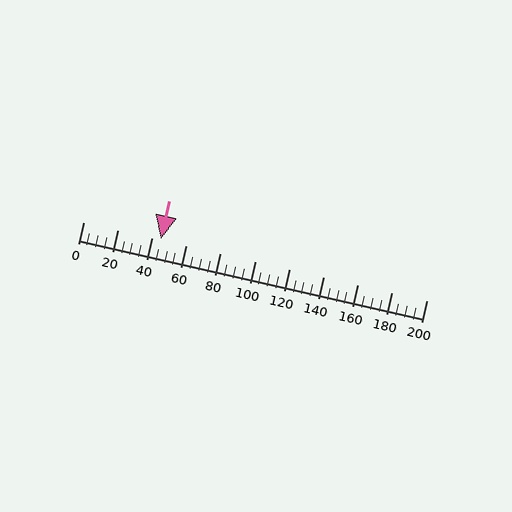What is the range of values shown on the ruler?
The ruler shows values from 0 to 200.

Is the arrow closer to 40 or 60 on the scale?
The arrow is closer to 40.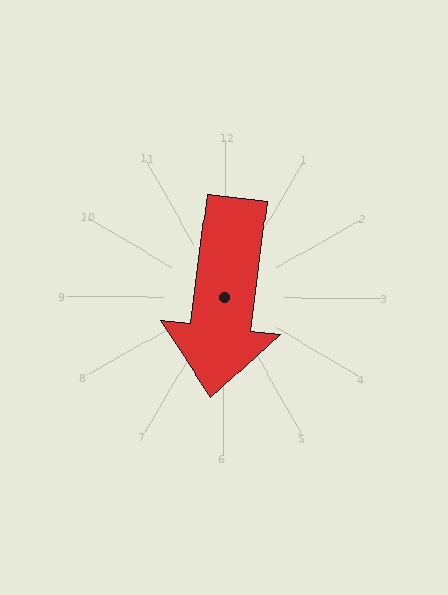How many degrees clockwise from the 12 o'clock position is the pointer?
Approximately 187 degrees.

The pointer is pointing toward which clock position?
Roughly 6 o'clock.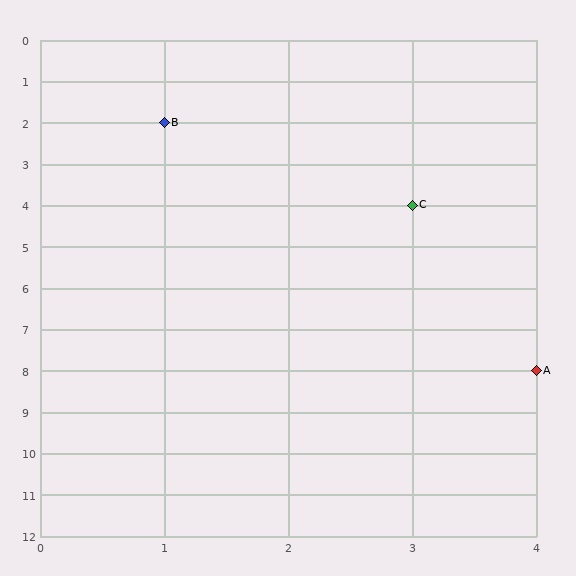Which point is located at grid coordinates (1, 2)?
Point B is at (1, 2).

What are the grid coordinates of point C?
Point C is at grid coordinates (3, 4).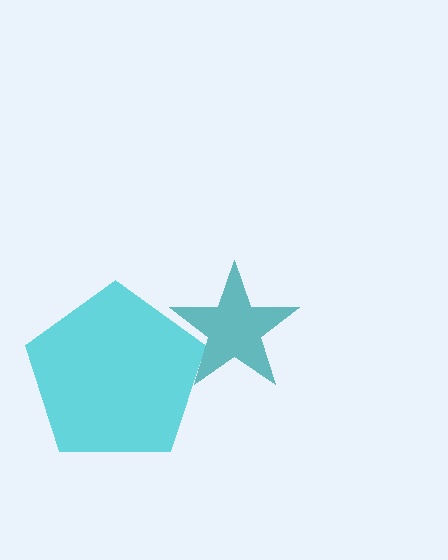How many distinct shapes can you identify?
There are 2 distinct shapes: a teal star, a cyan pentagon.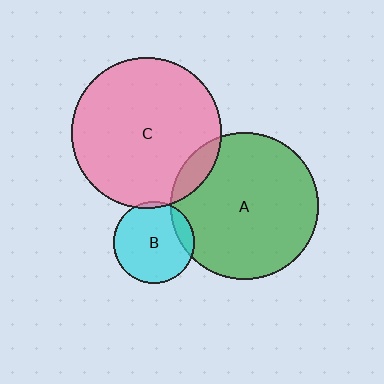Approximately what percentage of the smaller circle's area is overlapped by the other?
Approximately 5%.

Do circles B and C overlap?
Yes.